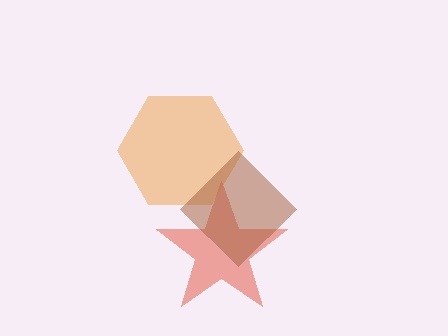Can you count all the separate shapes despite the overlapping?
Yes, there are 3 separate shapes.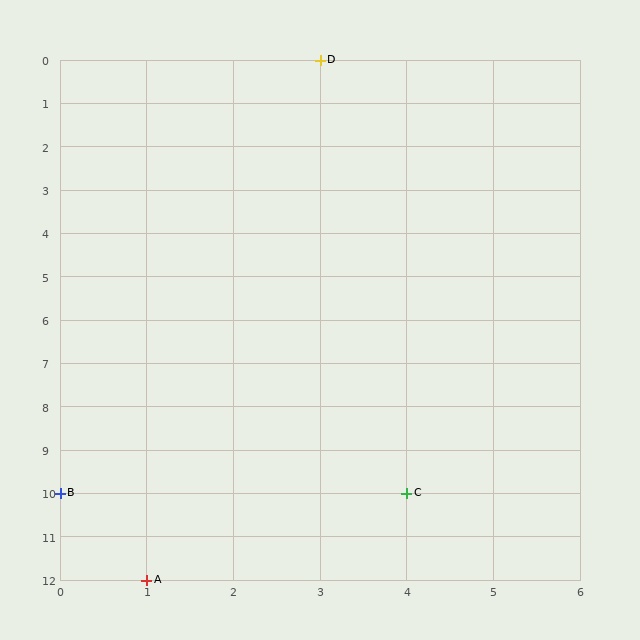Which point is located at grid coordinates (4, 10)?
Point C is at (4, 10).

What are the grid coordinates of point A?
Point A is at grid coordinates (1, 12).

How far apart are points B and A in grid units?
Points B and A are 1 column and 2 rows apart (about 2.2 grid units diagonally).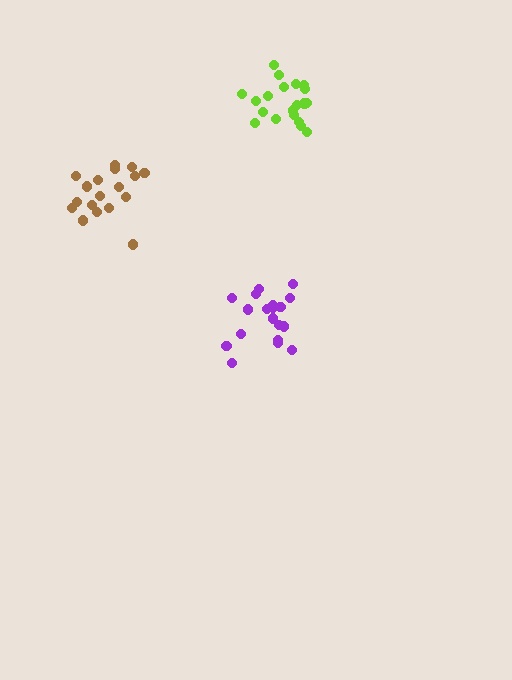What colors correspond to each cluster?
The clusters are colored: brown, lime, purple.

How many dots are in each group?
Group 1: 18 dots, Group 2: 20 dots, Group 3: 19 dots (57 total).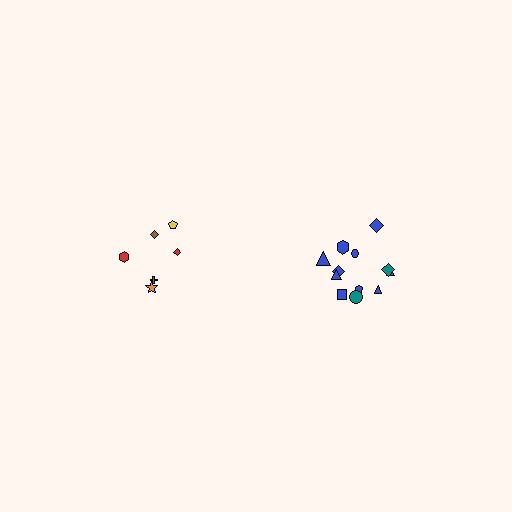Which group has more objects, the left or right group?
The right group.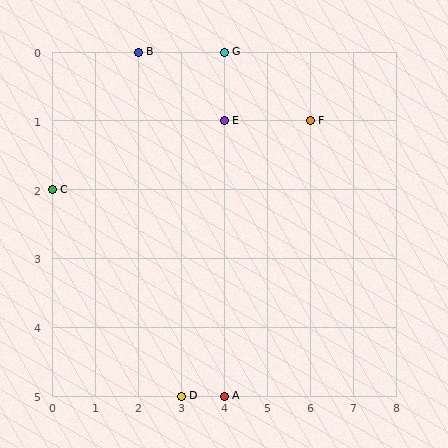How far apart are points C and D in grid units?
Points C and D are 3 columns and 3 rows apart (about 4.2 grid units diagonally).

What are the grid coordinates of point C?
Point C is at grid coordinates (0, 2).